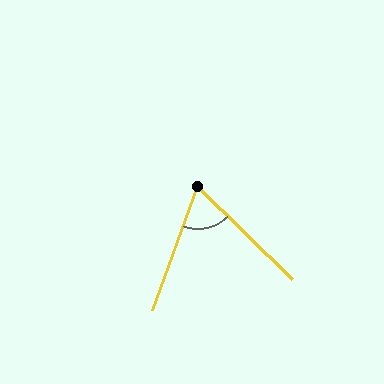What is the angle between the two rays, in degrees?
Approximately 66 degrees.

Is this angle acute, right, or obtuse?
It is acute.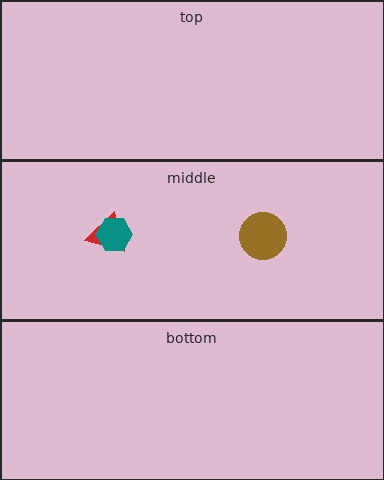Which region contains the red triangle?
The middle region.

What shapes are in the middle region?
The red triangle, the brown circle, the teal hexagon.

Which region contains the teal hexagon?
The middle region.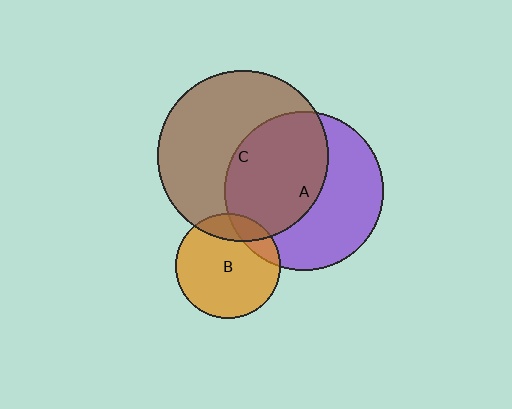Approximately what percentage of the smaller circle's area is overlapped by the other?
Approximately 50%.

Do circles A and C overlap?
Yes.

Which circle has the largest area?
Circle C (brown).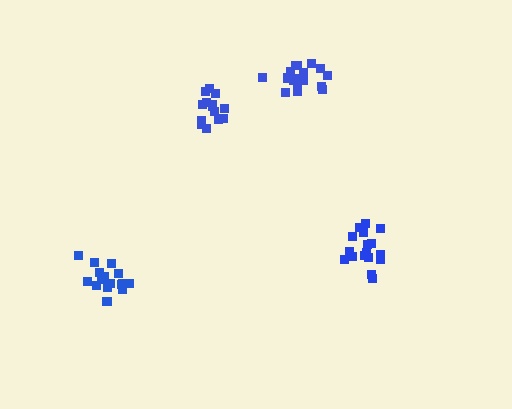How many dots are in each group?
Group 1: 17 dots, Group 2: 14 dots, Group 3: 18 dots, Group 4: 18 dots (67 total).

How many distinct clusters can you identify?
There are 4 distinct clusters.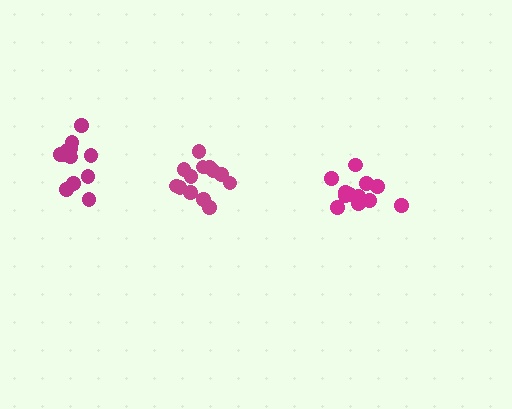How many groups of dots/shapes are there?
There are 3 groups.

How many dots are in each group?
Group 1: 12 dots, Group 2: 12 dots, Group 3: 13 dots (37 total).